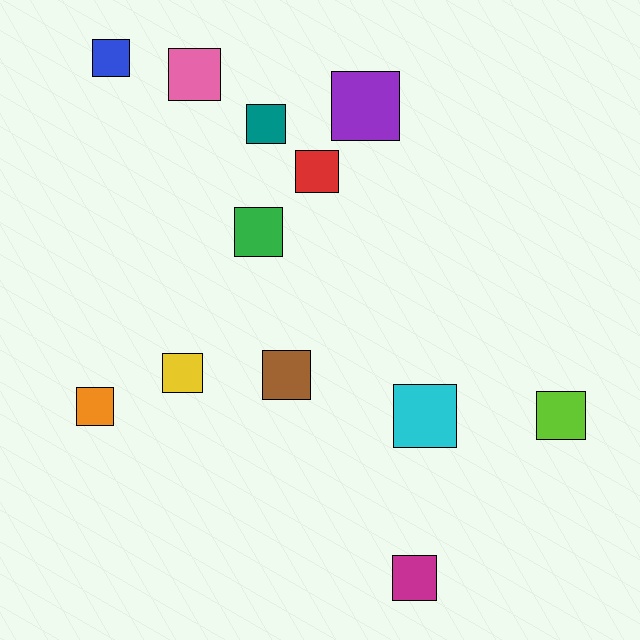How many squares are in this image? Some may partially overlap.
There are 12 squares.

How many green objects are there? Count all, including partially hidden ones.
There is 1 green object.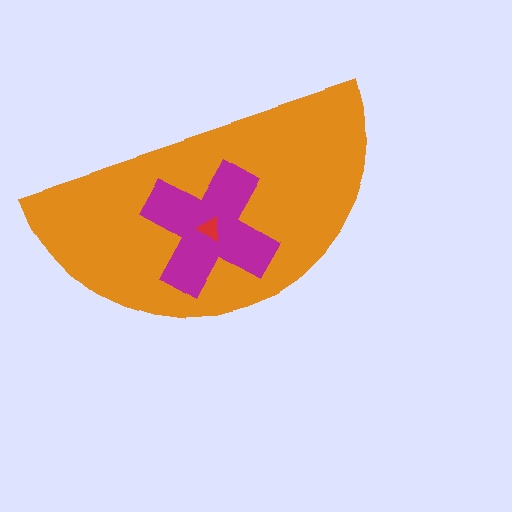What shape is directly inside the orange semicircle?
The magenta cross.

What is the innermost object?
The red triangle.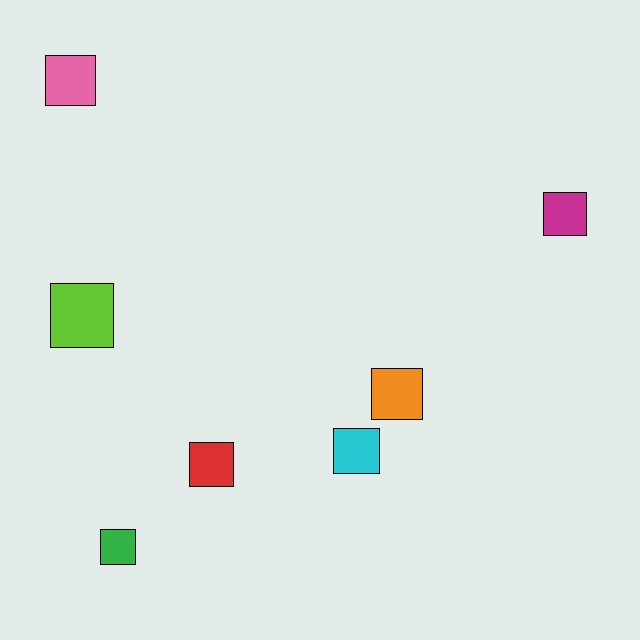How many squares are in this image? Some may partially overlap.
There are 7 squares.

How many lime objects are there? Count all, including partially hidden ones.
There is 1 lime object.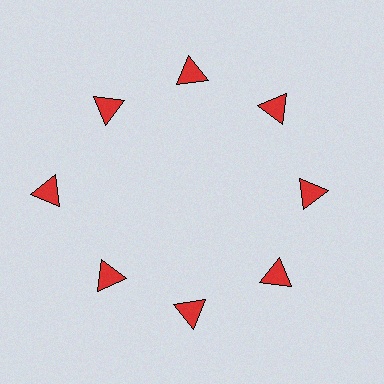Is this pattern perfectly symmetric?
No. The 8 red triangles are arranged in a ring, but one element near the 9 o'clock position is pushed outward from the center, breaking the 8-fold rotational symmetry.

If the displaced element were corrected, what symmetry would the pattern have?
It would have 8-fold rotational symmetry — the pattern would map onto itself every 45 degrees.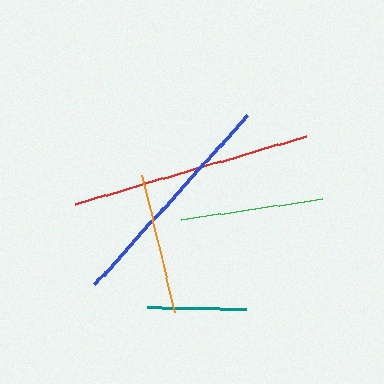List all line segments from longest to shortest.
From longest to shortest: red, blue, green, orange, teal.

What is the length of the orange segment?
The orange segment is approximately 140 pixels long.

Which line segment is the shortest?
The teal line is the shortest at approximately 99 pixels.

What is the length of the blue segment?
The blue segment is approximately 227 pixels long.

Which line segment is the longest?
The red line is the longest at approximately 241 pixels.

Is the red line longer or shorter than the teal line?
The red line is longer than the teal line.